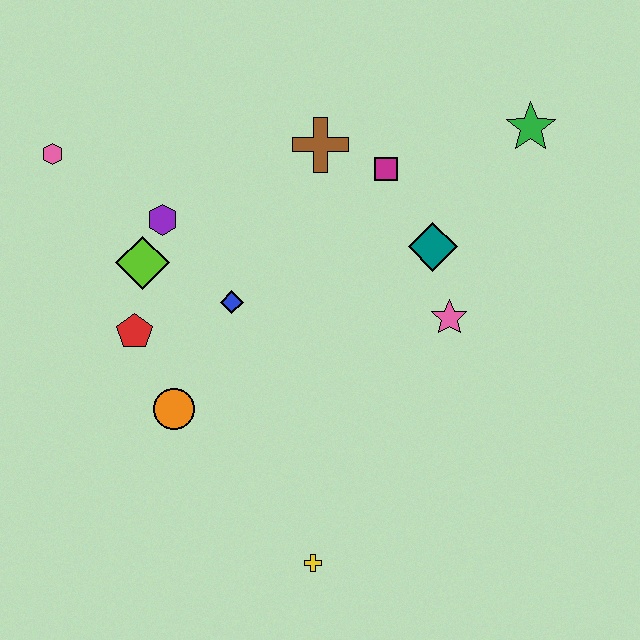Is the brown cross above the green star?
No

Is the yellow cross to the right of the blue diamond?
Yes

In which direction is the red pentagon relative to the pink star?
The red pentagon is to the left of the pink star.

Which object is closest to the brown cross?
The magenta square is closest to the brown cross.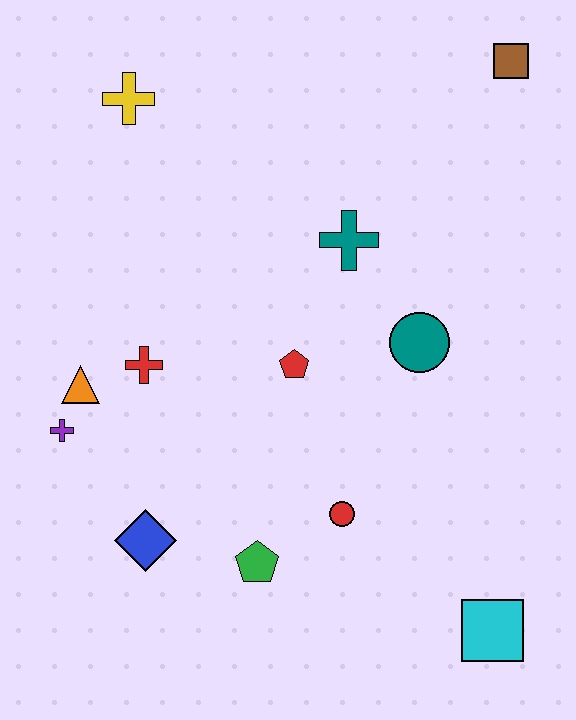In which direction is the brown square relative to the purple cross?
The brown square is to the right of the purple cross.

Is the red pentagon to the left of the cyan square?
Yes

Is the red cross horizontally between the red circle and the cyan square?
No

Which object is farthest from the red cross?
The brown square is farthest from the red cross.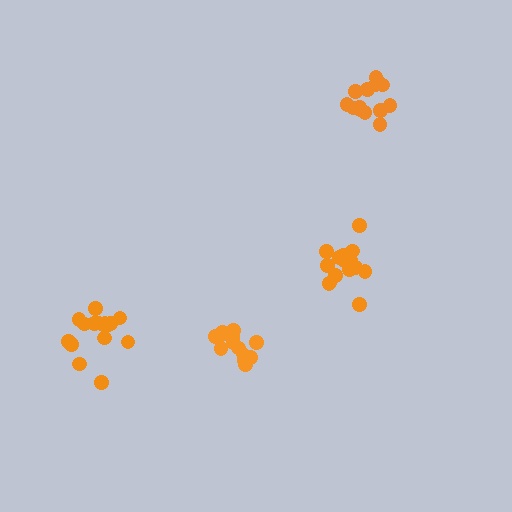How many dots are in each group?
Group 1: 16 dots, Group 2: 15 dots, Group 3: 14 dots, Group 4: 14 dots (59 total).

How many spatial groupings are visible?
There are 4 spatial groupings.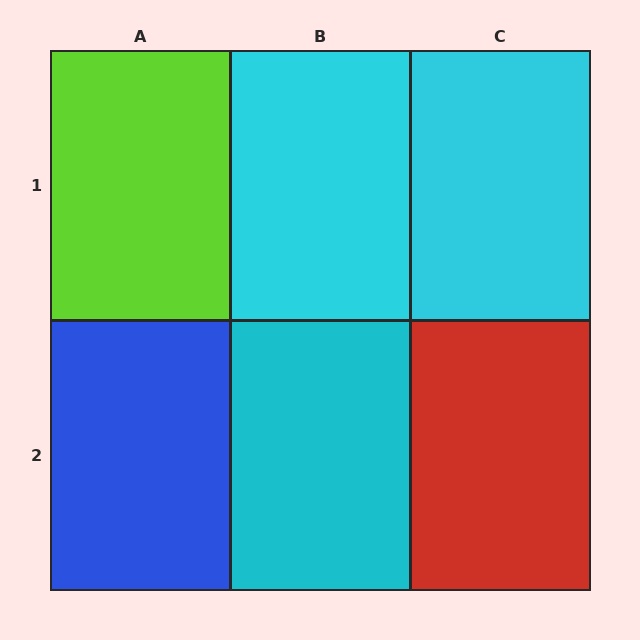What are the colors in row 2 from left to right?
Blue, cyan, red.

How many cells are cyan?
3 cells are cyan.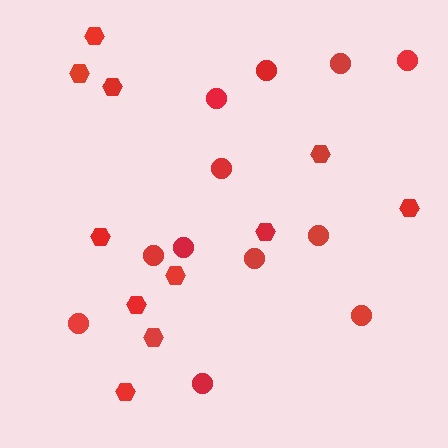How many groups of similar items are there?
There are 2 groups: one group of hexagons (11) and one group of circles (12).